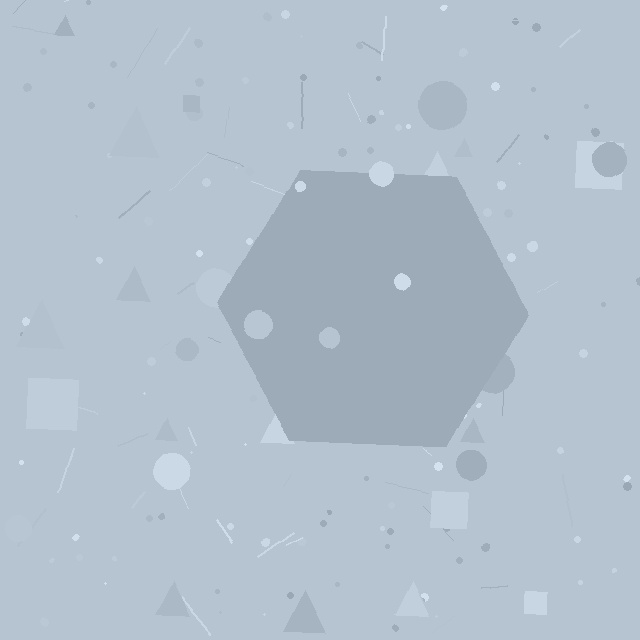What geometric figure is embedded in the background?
A hexagon is embedded in the background.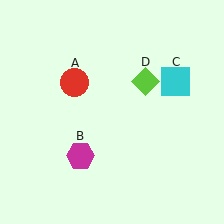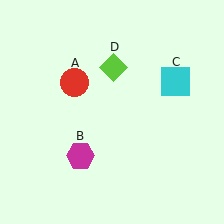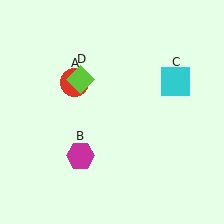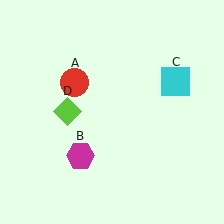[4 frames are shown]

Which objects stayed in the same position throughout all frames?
Red circle (object A) and magenta hexagon (object B) and cyan square (object C) remained stationary.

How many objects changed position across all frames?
1 object changed position: lime diamond (object D).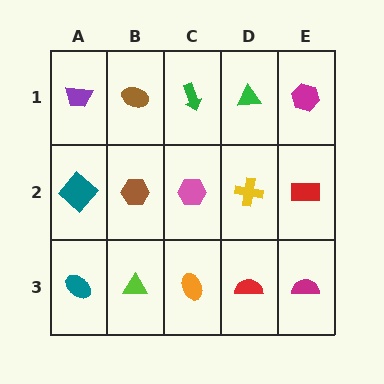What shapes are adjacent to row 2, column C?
A green arrow (row 1, column C), an orange ellipse (row 3, column C), a brown hexagon (row 2, column B), a yellow cross (row 2, column D).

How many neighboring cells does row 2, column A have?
3.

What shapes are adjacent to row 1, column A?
A teal diamond (row 2, column A), a brown ellipse (row 1, column B).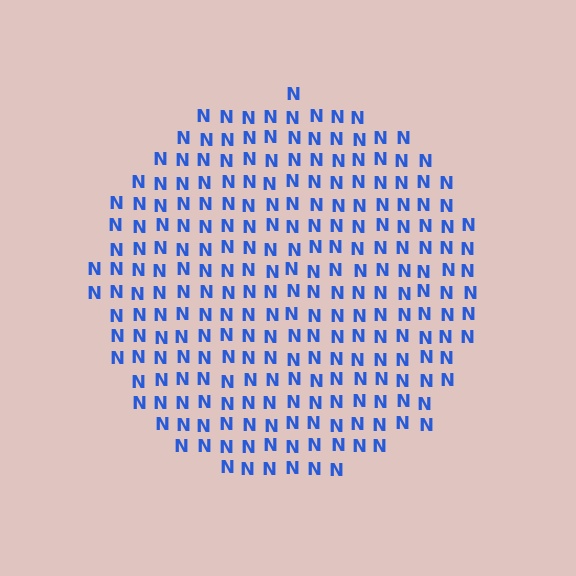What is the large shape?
The large shape is a circle.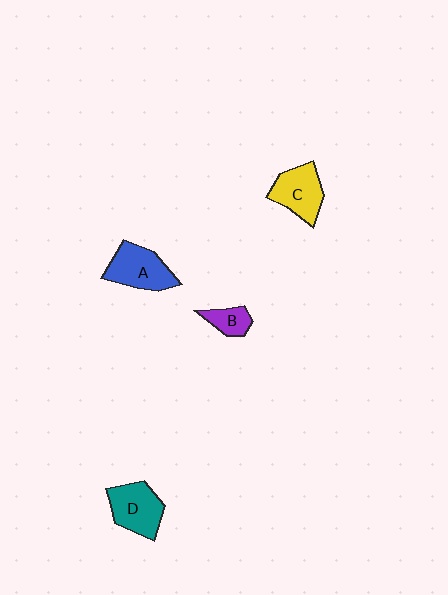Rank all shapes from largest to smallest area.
From largest to smallest: A (blue), D (teal), C (yellow), B (purple).